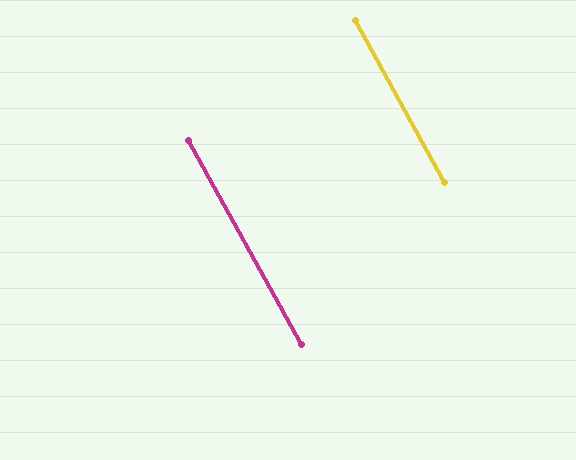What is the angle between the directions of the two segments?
Approximately 0 degrees.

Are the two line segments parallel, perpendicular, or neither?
Parallel — their directions differ by only 0.2°.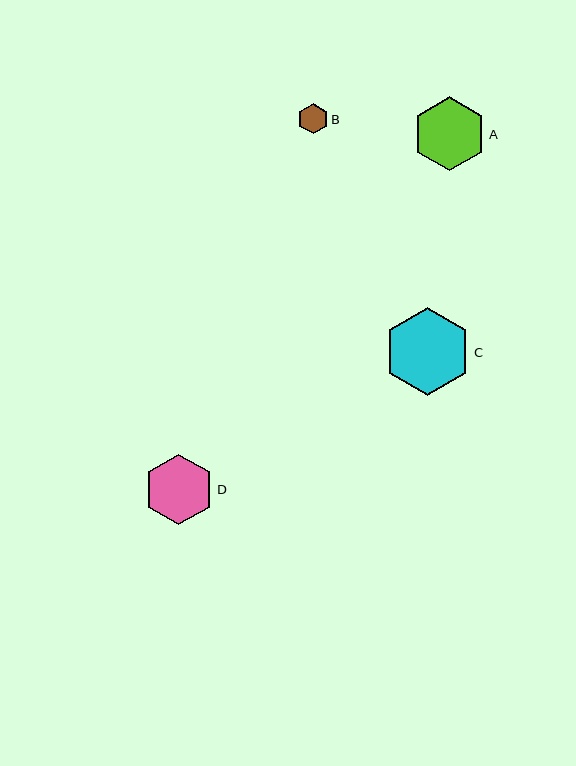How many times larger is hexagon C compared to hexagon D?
Hexagon C is approximately 1.2 times the size of hexagon D.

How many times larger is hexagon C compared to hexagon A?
Hexagon C is approximately 1.2 times the size of hexagon A.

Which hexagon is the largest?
Hexagon C is the largest with a size of approximately 88 pixels.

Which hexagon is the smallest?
Hexagon B is the smallest with a size of approximately 30 pixels.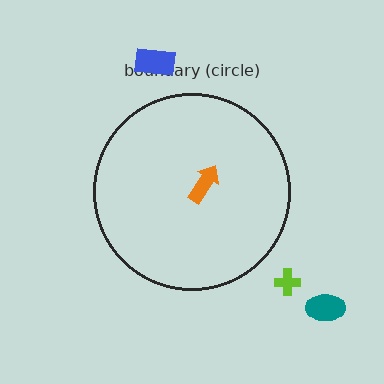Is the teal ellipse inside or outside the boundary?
Outside.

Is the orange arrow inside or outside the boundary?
Inside.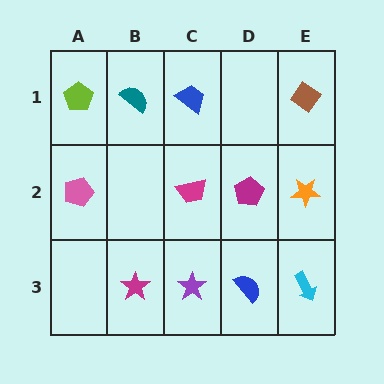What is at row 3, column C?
A purple star.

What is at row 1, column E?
A brown diamond.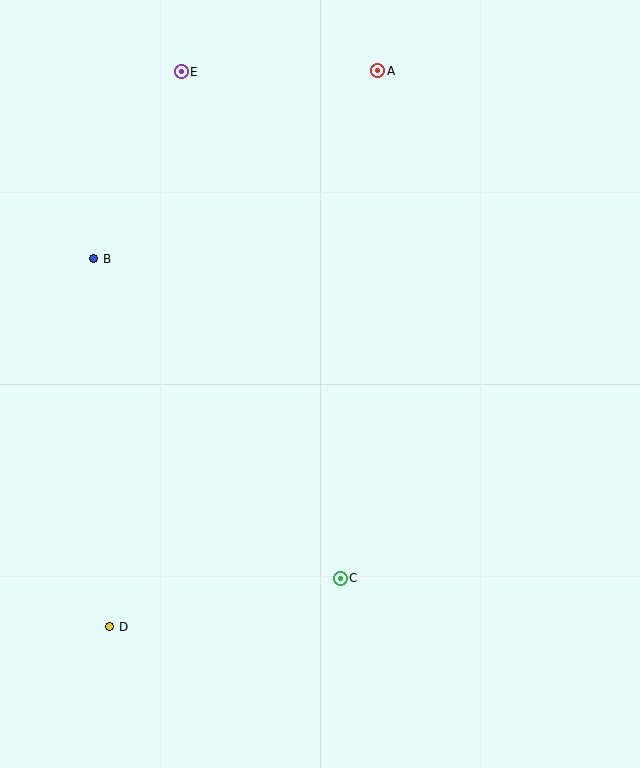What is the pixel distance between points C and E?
The distance between C and E is 531 pixels.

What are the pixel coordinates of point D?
Point D is at (110, 627).